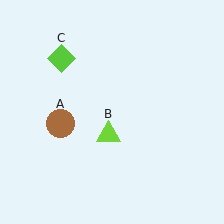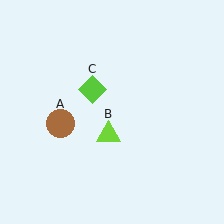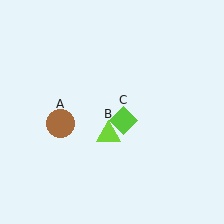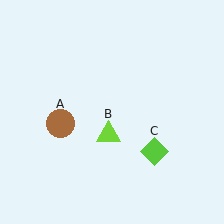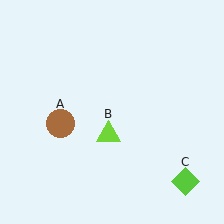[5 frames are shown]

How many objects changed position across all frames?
1 object changed position: lime diamond (object C).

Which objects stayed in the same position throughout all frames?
Brown circle (object A) and lime triangle (object B) remained stationary.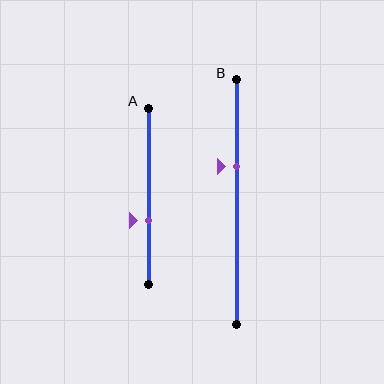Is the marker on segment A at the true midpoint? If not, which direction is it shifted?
No, the marker on segment A is shifted downward by about 14% of the segment length.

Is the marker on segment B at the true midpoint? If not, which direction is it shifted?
No, the marker on segment B is shifted upward by about 14% of the segment length.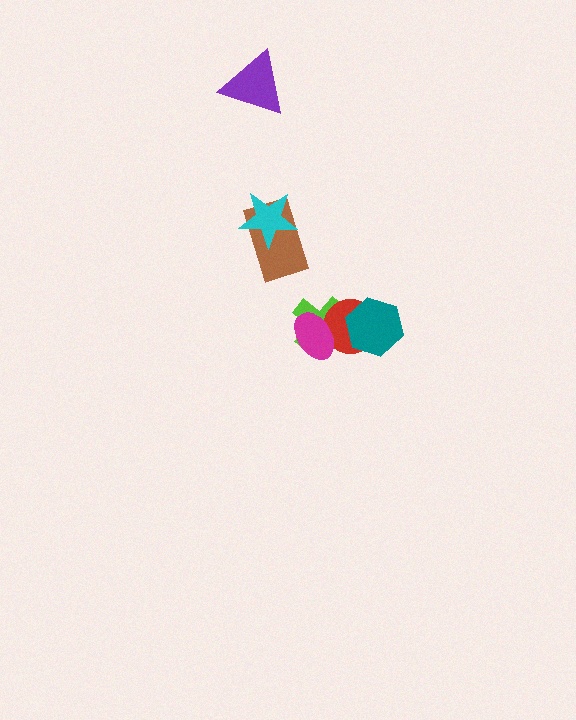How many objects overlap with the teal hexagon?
1 object overlaps with the teal hexagon.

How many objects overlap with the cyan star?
1 object overlaps with the cyan star.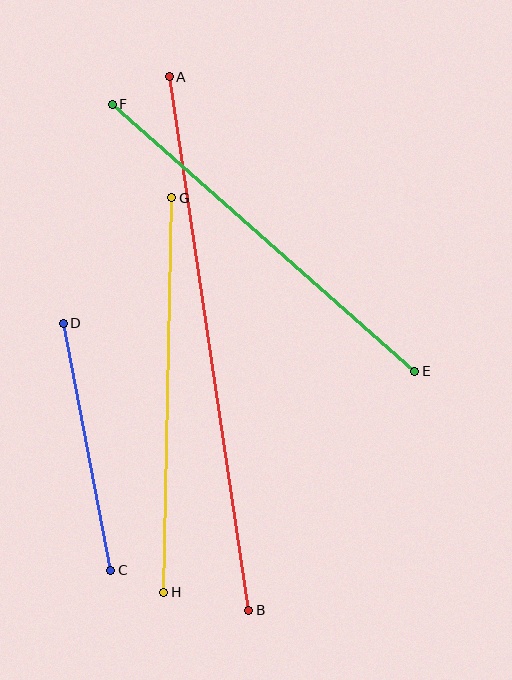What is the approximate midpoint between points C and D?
The midpoint is at approximately (87, 447) pixels.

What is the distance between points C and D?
The distance is approximately 251 pixels.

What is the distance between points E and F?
The distance is approximately 404 pixels.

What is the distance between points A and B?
The distance is approximately 540 pixels.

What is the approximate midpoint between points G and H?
The midpoint is at approximately (168, 395) pixels.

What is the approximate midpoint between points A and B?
The midpoint is at approximately (209, 343) pixels.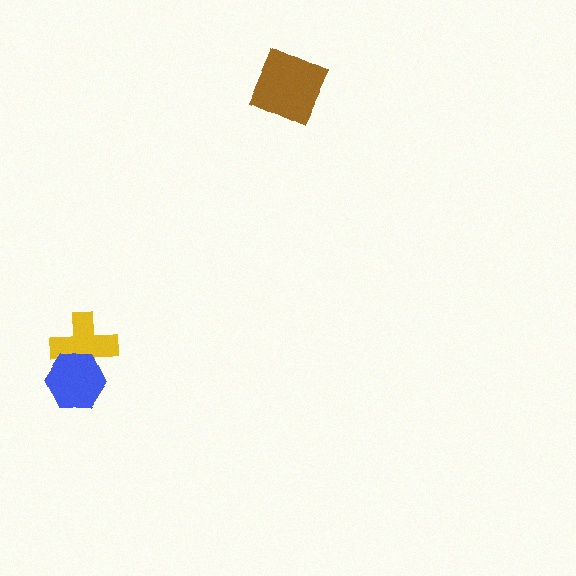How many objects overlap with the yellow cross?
1 object overlaps with the yellow cross.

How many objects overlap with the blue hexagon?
1 object overlaps with the blue hexagon.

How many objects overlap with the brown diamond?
0 objects overlap with the brown diamond.